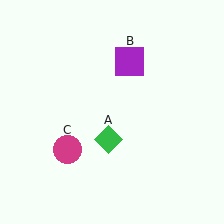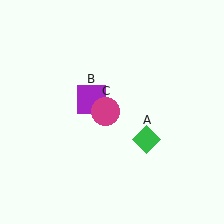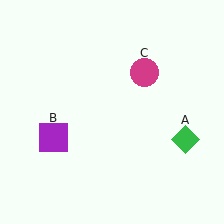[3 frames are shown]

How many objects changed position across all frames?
3 objects changed position: green diamond (object A), purple square (object B), magenta circle (object C).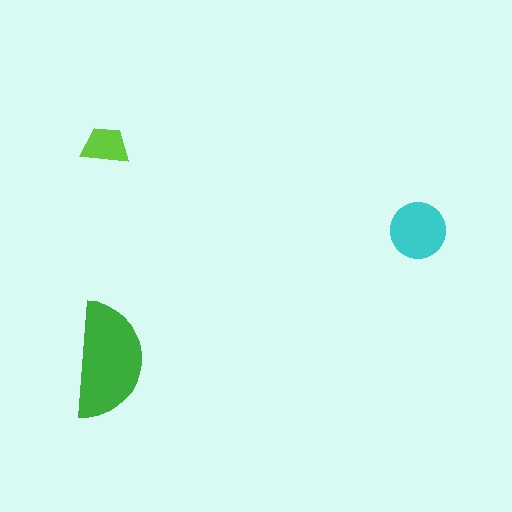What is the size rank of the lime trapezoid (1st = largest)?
3rd.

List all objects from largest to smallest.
The green semicircle, the cyan circle, the lime trapezoid.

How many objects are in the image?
There are 3 objects in the image.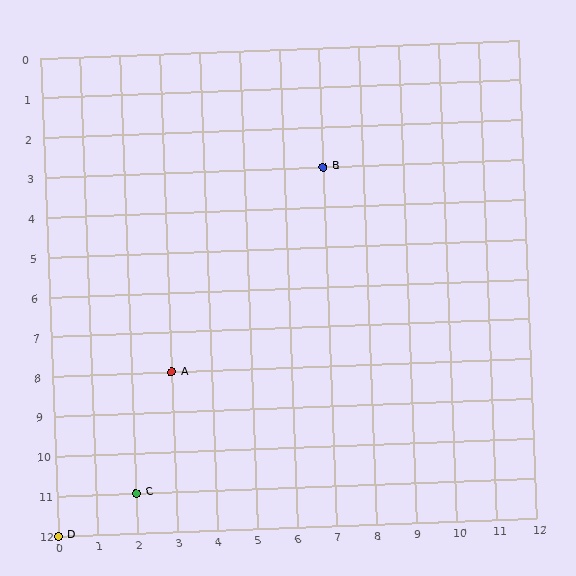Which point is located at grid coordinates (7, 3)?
Point B is at (7, 3).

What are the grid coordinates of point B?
Point B is at grid coordinates (7, 3).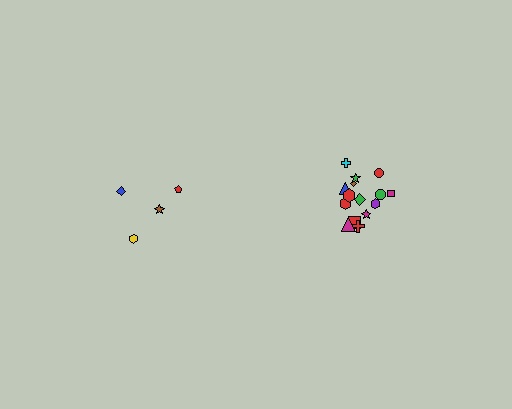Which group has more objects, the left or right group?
The right group.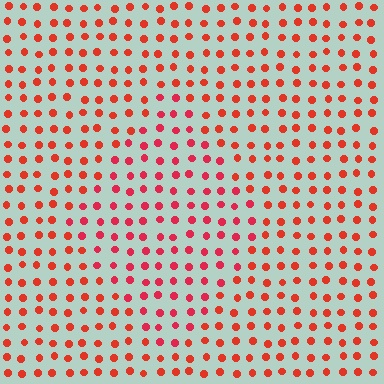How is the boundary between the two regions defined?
The boundary is defined purely by a slight shift in hue (about 18 degrees). Spacing, size, and orientation are identical on both sides.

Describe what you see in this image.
The image is filled with small red elements in a uniform arrangement. A diamond-shaped region is visible where the elements are tinted to a slightly different hue, forming a subtle color boundary.